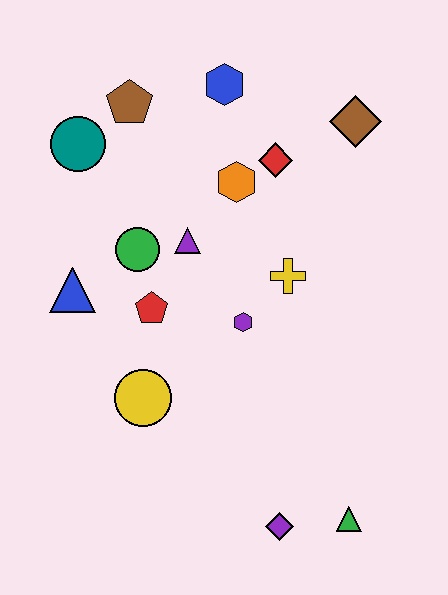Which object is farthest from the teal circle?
The green triangle is farthest from the teal circle.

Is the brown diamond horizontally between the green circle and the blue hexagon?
No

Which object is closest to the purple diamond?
The green triangle is closest to the purple diamond.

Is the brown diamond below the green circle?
No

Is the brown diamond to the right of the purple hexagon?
Yes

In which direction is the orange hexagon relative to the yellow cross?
The orange hexagon is above the yellow cross.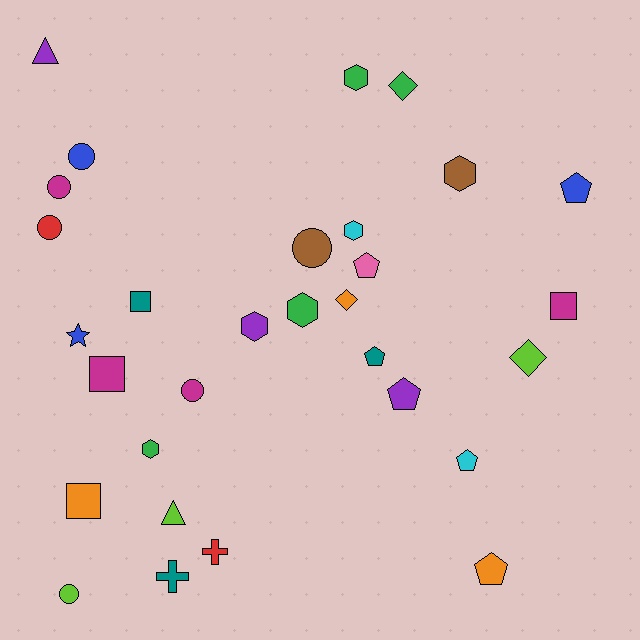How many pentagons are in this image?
There are 6 pentagons.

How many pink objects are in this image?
There is 1 pink object.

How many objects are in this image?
There are 30 objects.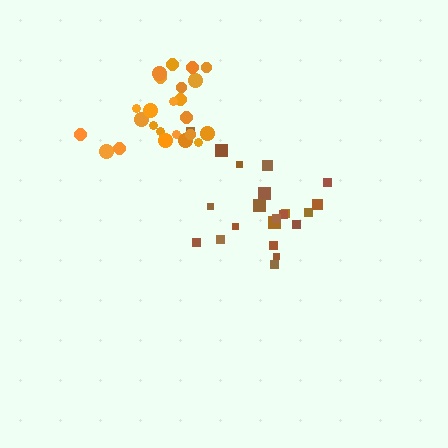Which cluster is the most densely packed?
Orange.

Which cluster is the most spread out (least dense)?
Brown.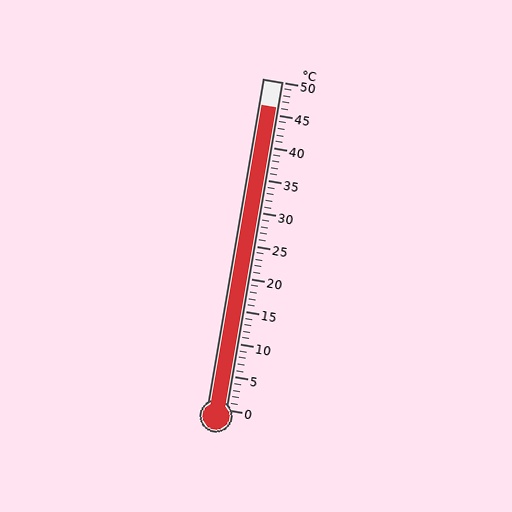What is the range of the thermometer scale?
The thermometer scale ranges from 0°C to 50°C.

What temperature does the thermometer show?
The thermometer shows approximately 46°C.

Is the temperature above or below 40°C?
The temperature is above 40°C.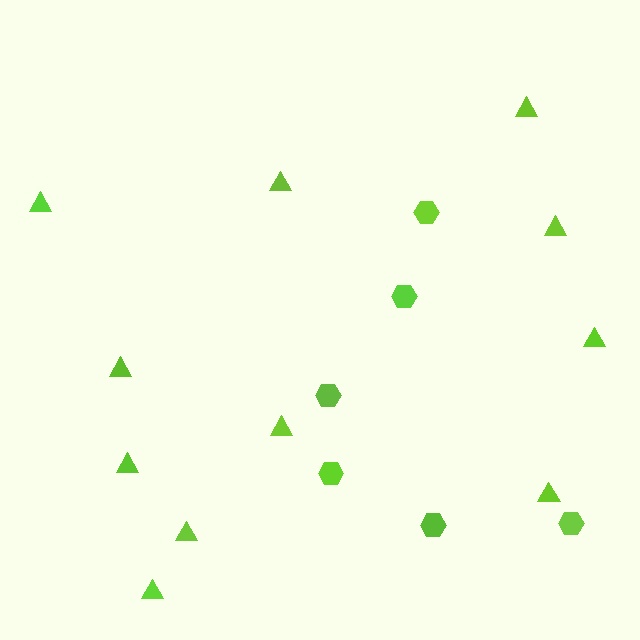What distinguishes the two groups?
There are 2 groups: one group of hexagons (6) and one group of triangles (11).